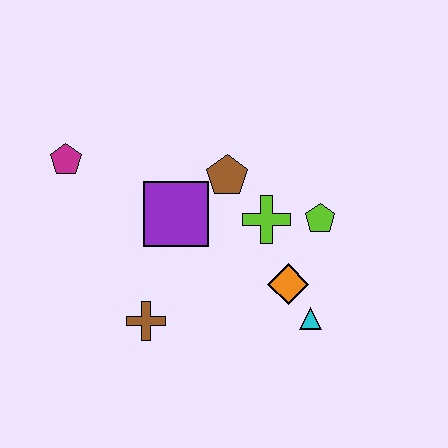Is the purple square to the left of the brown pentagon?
Yes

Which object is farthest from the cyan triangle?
The magenta pentagon is farthest from the cyan triangle.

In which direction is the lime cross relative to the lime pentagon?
The lime cross is to the left of the lime pentagon.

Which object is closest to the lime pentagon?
The lime cross is closest to the lime pentagon.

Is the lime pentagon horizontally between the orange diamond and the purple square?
No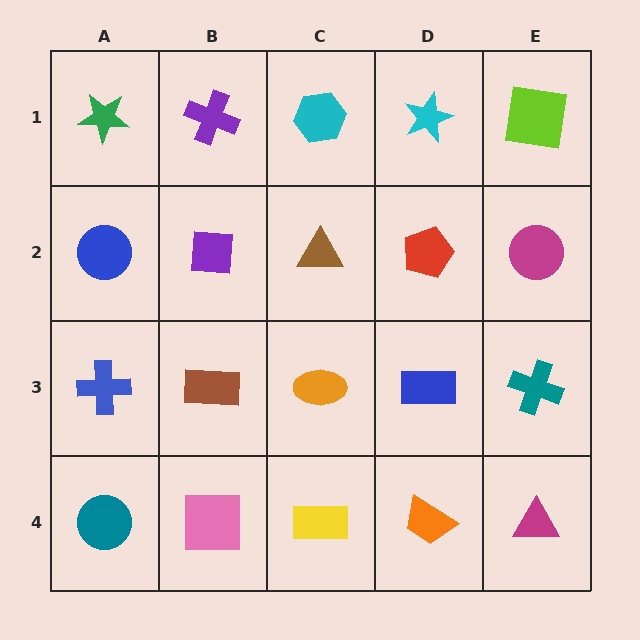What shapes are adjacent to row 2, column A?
A green star (row 1, column A), a blue cross (row 3, column A), a purple square (row 2, column B).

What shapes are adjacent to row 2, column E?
A lime square (row 1, column E), a teal cross (row 3, column E), a red pentagon (row 2, column D).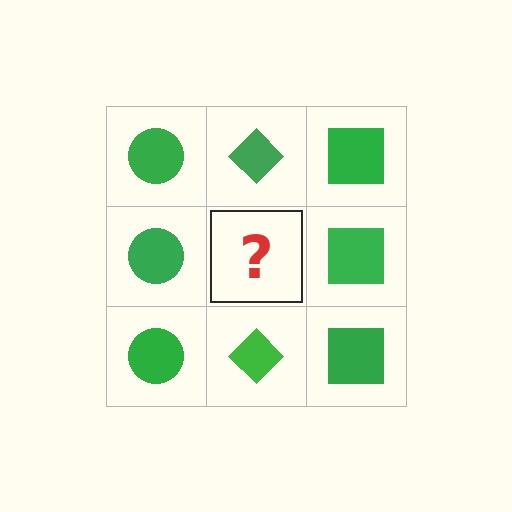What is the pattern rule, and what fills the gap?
The rule is that each column has a consistent shape. The gap should be filled with a green diamond.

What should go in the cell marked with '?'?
The missing cell should contain a green diamond.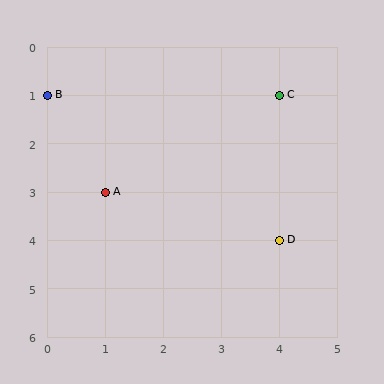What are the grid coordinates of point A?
Point A is at grid coordinates (1, 3).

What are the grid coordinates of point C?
Point C is at grid coordinates (4, 1).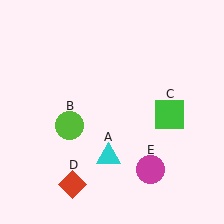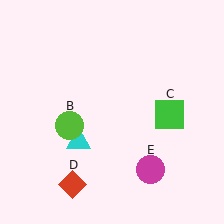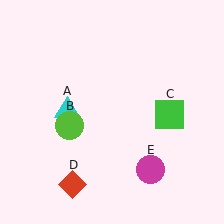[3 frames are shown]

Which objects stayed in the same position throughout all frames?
Lime circle (object B) and green square (object C) and red diamond (object D) and magenta circle (object E) remained stationary.